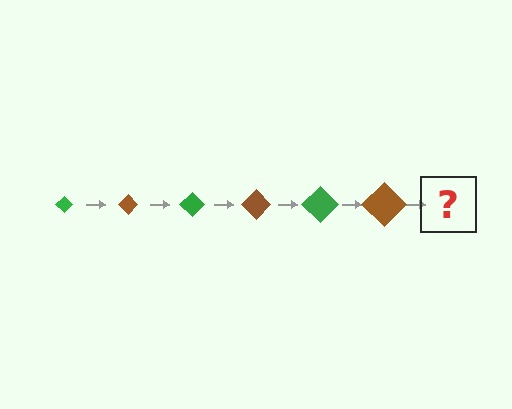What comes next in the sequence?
The next element should be a green diamond, larger than the previous one.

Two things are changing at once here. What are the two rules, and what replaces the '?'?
The two rules are that the diamond grows larger each step and the color cycles through green and brown. The '?' should be a green diamond, larger than the previous one.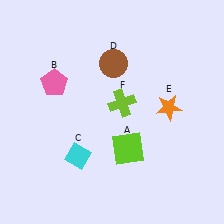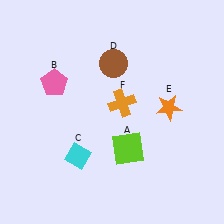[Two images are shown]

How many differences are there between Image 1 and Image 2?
There is 1 difference between the two images.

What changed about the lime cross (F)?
In Image 1, F is lime. In Image 2, it changed to orange.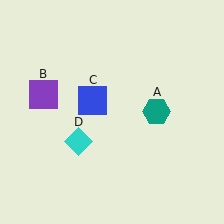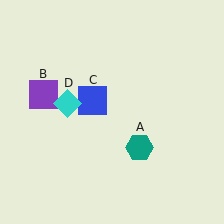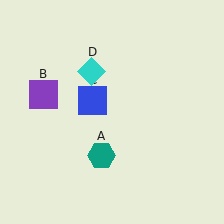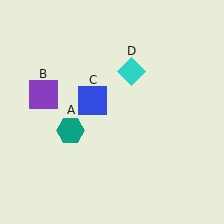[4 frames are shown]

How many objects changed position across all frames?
2 objects changed position: teal hexagon (object A), cyan diamond (object D).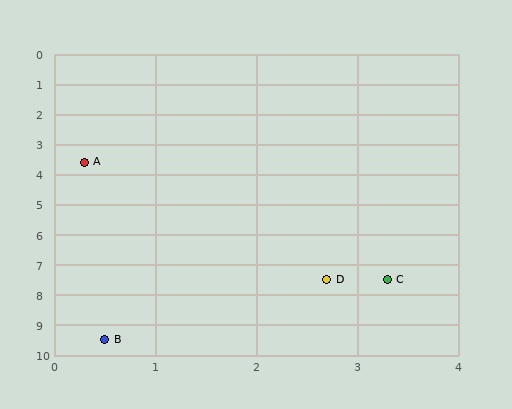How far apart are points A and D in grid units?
Points A and D are about 4.6 grid units apart.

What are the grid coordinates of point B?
Point B is at approximately (0.5, 9.5).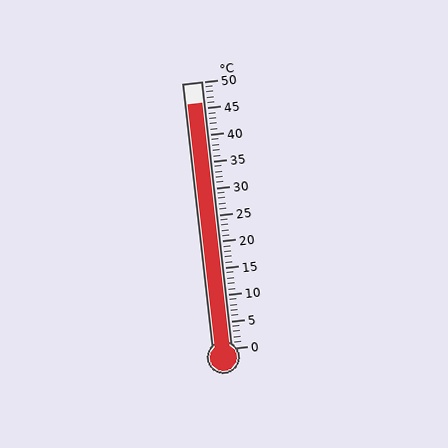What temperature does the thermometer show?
The thermometer shows approximately 46°C.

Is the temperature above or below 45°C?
The temperature is above 45°C.